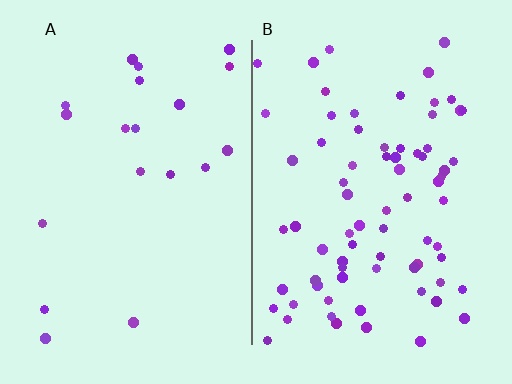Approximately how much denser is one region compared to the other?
Approximately 3.8× — region B over region A.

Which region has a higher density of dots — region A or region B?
B (the right).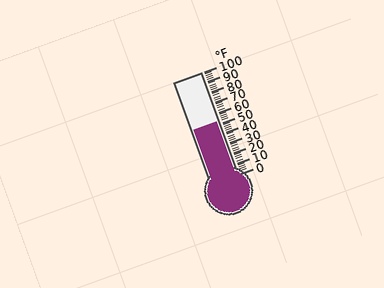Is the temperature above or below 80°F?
The temperature is below 80°F.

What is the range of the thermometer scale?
The thermometer scale ranges from 0°F to 100°F.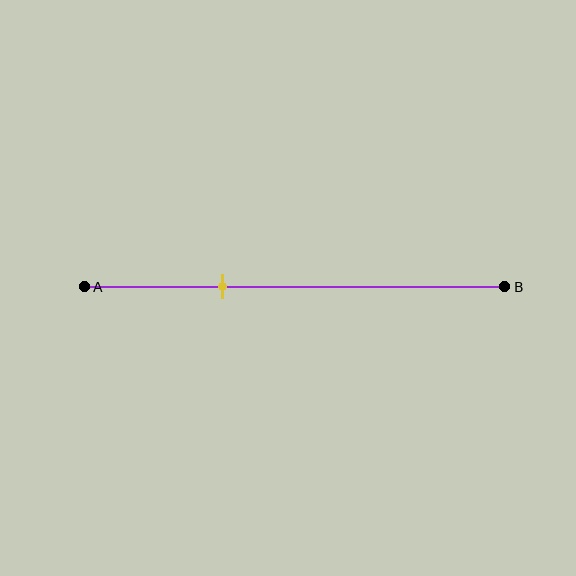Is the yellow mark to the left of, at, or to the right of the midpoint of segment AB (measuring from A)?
The yellow mark is to the left of the midpoint of segment AB.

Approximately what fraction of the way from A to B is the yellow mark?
The yellow mark is approximately 35% of the way from A to B.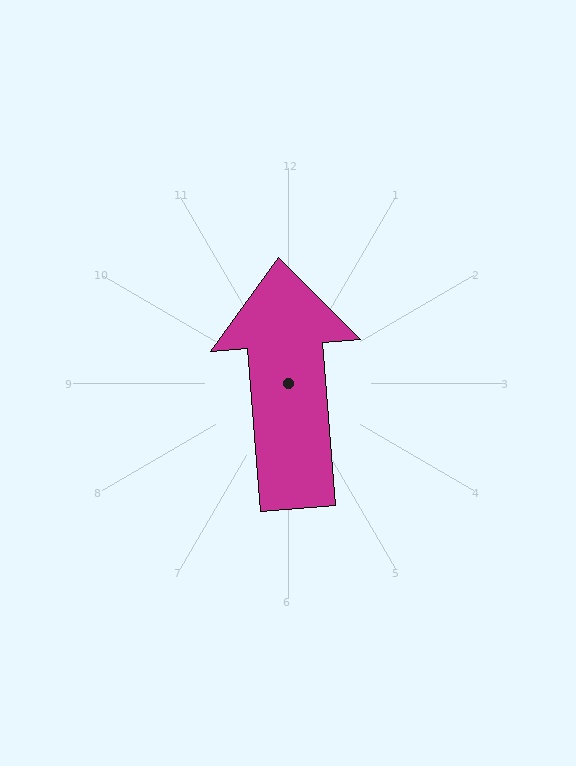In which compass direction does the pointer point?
North.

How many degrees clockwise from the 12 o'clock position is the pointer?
Approximately 356 degrees.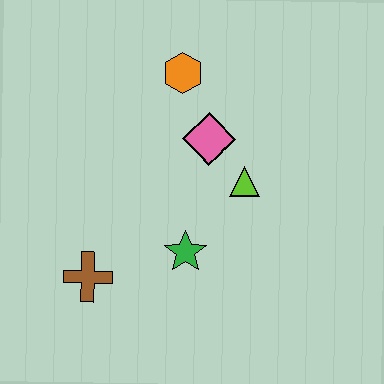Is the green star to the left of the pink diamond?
Yes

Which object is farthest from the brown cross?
The orange hexagon is farthest from the brown cross.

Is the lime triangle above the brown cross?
Yes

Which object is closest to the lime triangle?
The pink diamond is closest to the lime triangle.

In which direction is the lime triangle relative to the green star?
The lime triangle is above the green star.